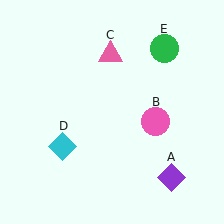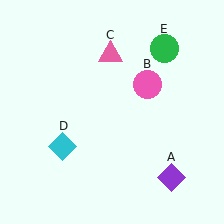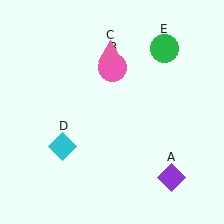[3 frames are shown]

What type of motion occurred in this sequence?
The pink circle (object B) rotated counterclockwise around the center of the scene.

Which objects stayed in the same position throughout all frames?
Purple diamond (object A) and pink triangle (object C) and cyan diamond (object D) and green circle (object E) remained stationary.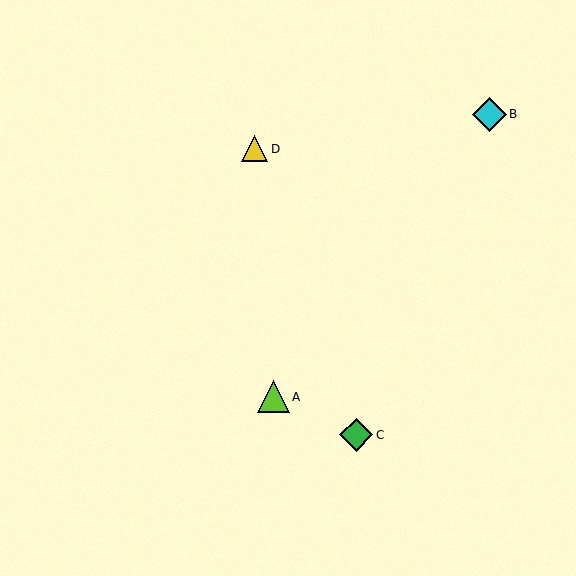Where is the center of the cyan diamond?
The center of the cyan diamond is at (489, 114).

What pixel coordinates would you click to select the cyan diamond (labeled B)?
Click at (489, 114) to select the cyan diamond B.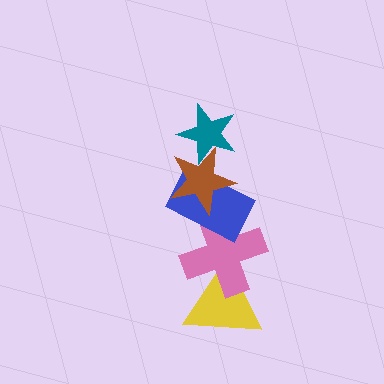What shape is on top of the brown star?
The teal star is on top of the brown star.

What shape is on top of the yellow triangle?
The pink cross is on top of the yellow triangle.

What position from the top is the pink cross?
The pink cross is 4th from the top.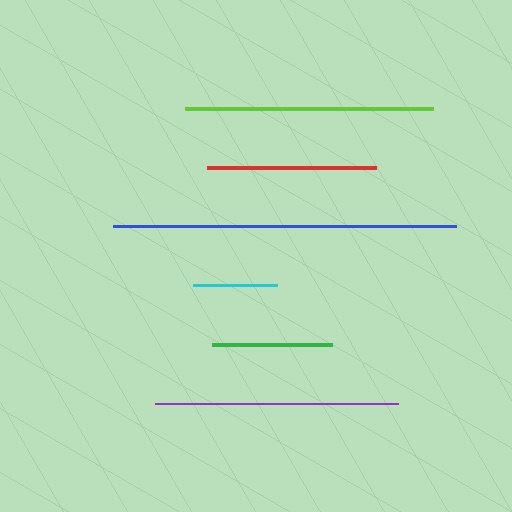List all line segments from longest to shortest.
From longest to shortest: blue, lime, purple, red, green, cyan.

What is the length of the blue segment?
The blue segment is approximately 343 pixels long.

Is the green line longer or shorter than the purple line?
The purple line is longer than the green line.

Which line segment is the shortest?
The cyan line is the shortest at approximately 85 pixels.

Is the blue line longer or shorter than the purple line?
The blue line is longer than the purple line.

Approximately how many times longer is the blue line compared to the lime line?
The blue line is approximately 1.4 times the length of the lime line.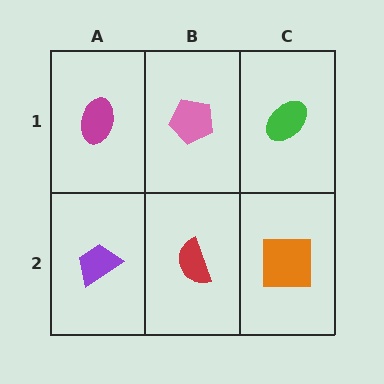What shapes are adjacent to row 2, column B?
A pink pentagon (row 1, column B), a purple trapezoid (row 2, column A), an orange square (row 2, column C).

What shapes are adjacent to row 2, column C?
A green ellipse (row 1, column C), a red semicircle (row 2, column B).